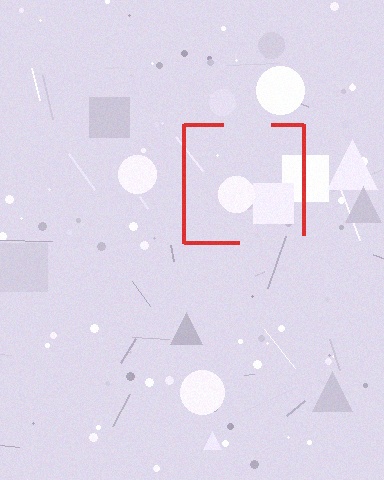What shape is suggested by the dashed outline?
The dashed outline suggests a square.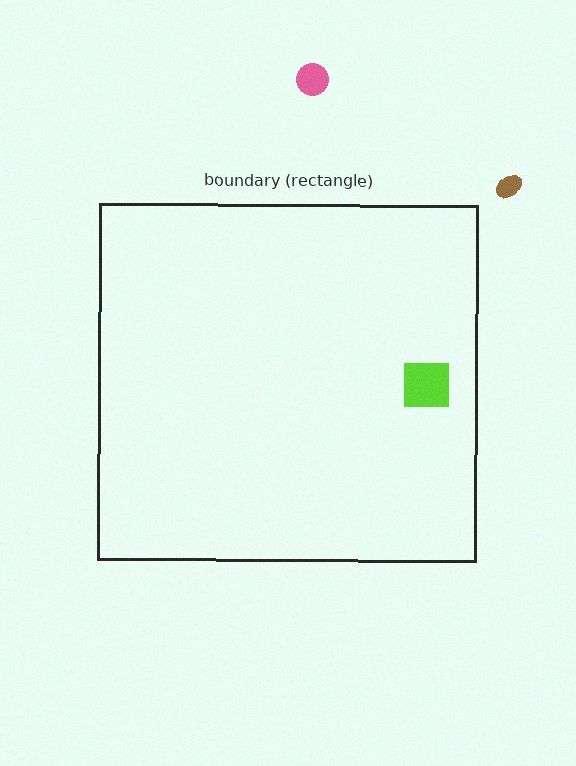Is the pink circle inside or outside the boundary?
Outside.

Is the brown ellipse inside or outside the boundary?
Outside.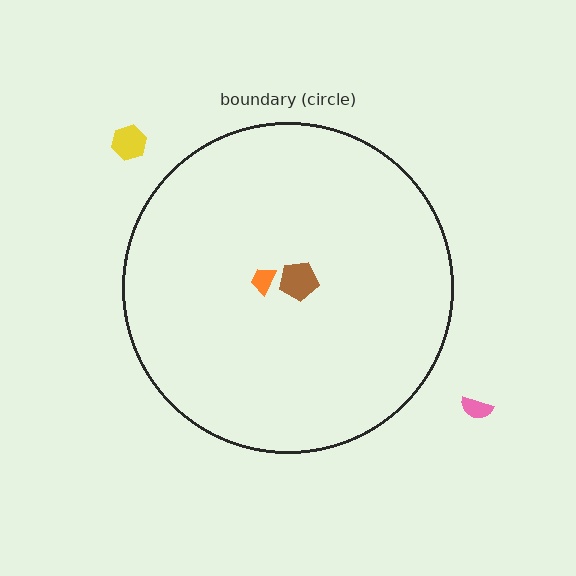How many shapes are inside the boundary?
2 inside, 2 outside.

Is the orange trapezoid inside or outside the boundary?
Inside.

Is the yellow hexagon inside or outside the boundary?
Outside.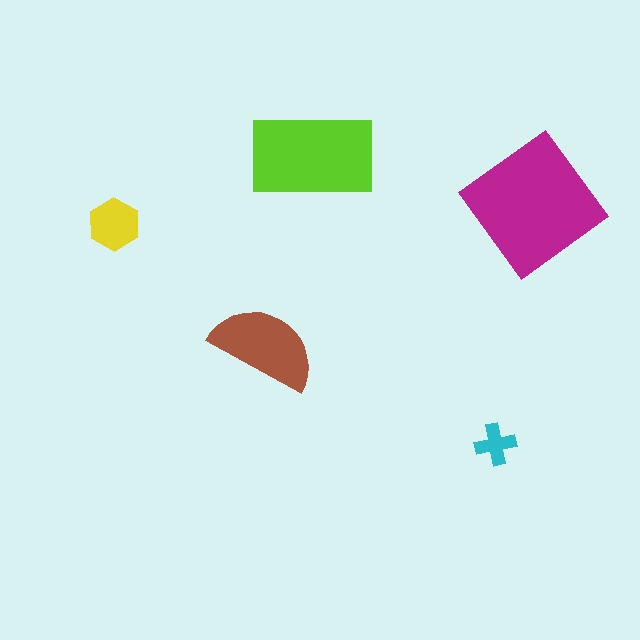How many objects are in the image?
There are 5 objects in the image.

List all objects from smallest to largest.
The cyan cross, the yellow hexagon, the brown semicircle, the lime rectangle, the magenta diamond.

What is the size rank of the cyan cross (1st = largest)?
5th.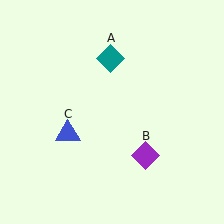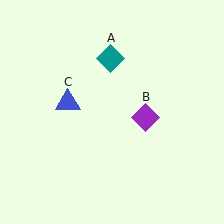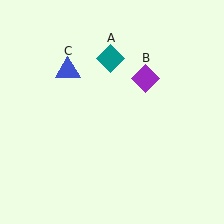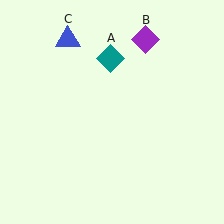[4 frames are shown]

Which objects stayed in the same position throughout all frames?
Teal diamond (object A) remained stationary.